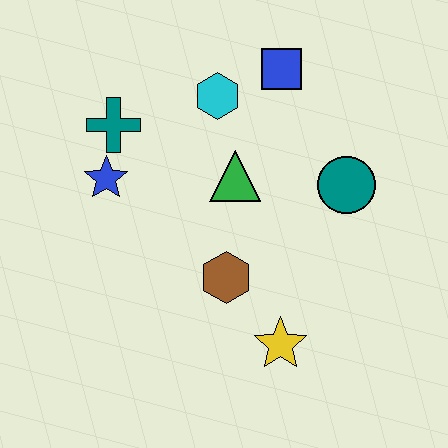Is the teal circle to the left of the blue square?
No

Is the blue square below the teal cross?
No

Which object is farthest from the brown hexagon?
The blue square is farthest from the brown hexagon.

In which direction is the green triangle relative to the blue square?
The green triangle is below the blue square.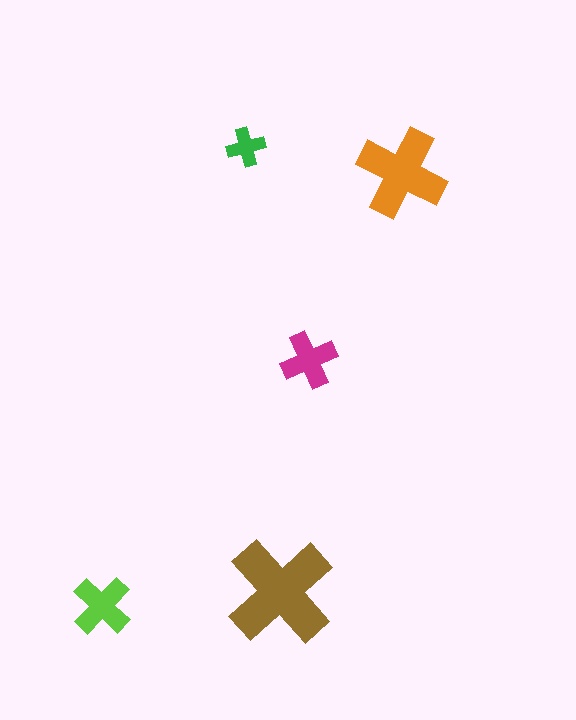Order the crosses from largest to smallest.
the brown one, the orange one, the lime one, the magenta one, the green one.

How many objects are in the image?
There are 5 objects in the image.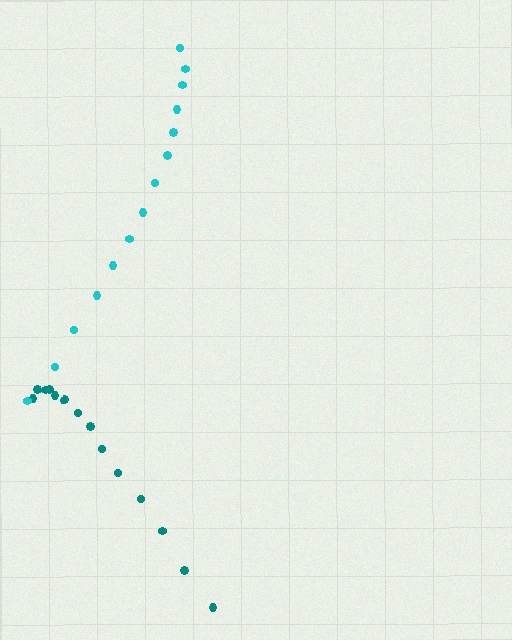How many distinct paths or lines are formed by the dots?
There are 2 distinct paths.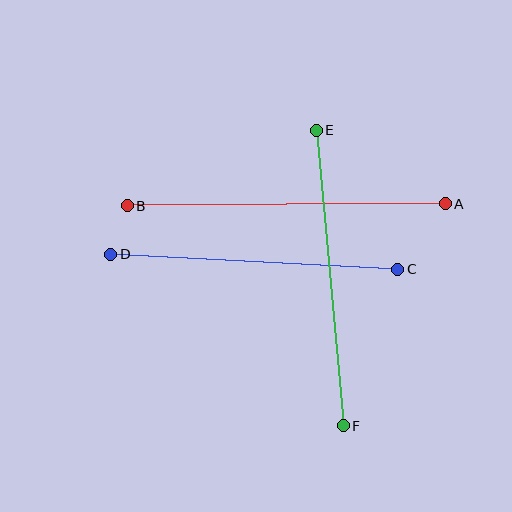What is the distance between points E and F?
The distance is approximately 297 pixels.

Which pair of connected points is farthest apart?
Points A and B are farthest apart.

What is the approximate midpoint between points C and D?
The midpoint is at approximately (254, 262) pixels.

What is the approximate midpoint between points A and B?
The midpoint is at approximately (286, 205) pixels.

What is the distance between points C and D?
The distance is approximately 287 pixels.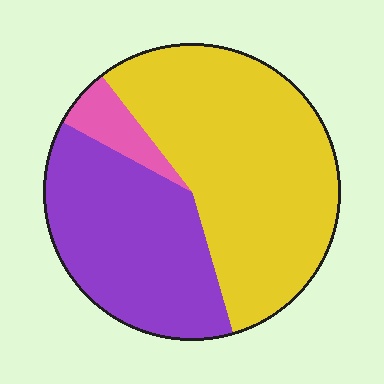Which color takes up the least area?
Pink, at roughly 5%.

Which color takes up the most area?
Yellow, at roughly 55%.